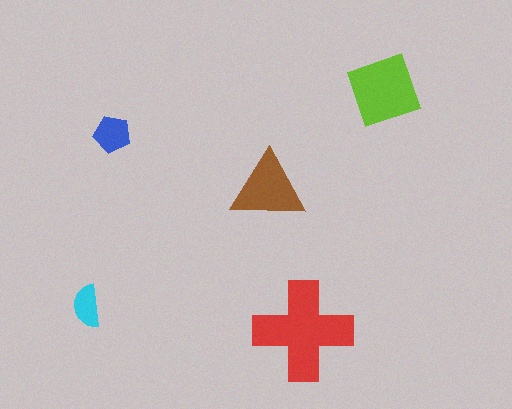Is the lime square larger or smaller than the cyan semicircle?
Larger.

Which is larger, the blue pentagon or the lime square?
The lime square.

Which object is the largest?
The red cross.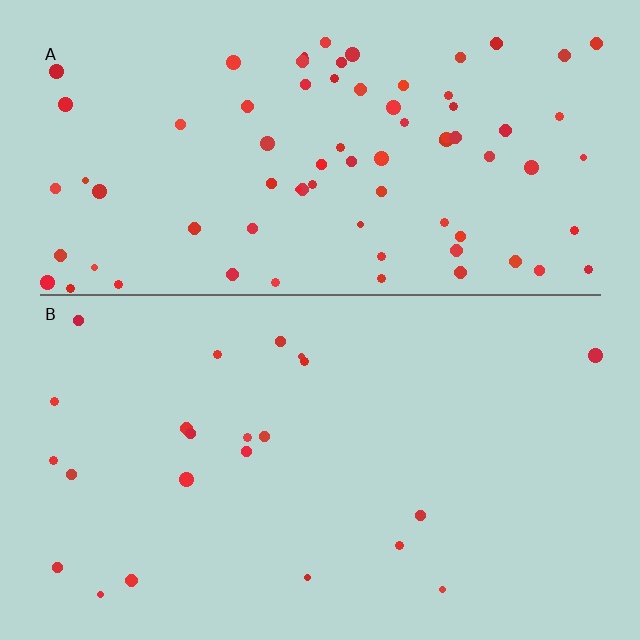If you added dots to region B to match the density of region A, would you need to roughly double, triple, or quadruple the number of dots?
Approximately quadruple.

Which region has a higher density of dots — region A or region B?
A (the top).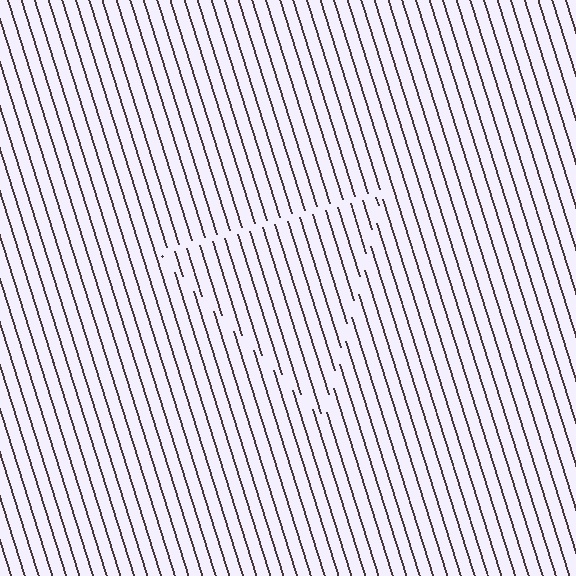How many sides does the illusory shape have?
3 sides — the line-ends trace a triangle.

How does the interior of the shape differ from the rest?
The interior of the shape contains the same grating, shifted by half a period — the contour is defined by the phase discontinuity where line-ends from the inner and outer gratings abut.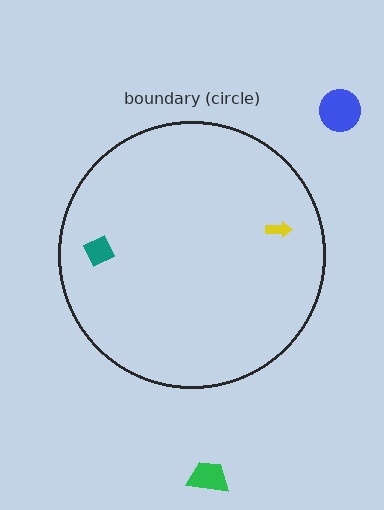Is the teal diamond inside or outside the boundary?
Inside.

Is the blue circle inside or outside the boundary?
Outside.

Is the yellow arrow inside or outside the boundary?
Inside.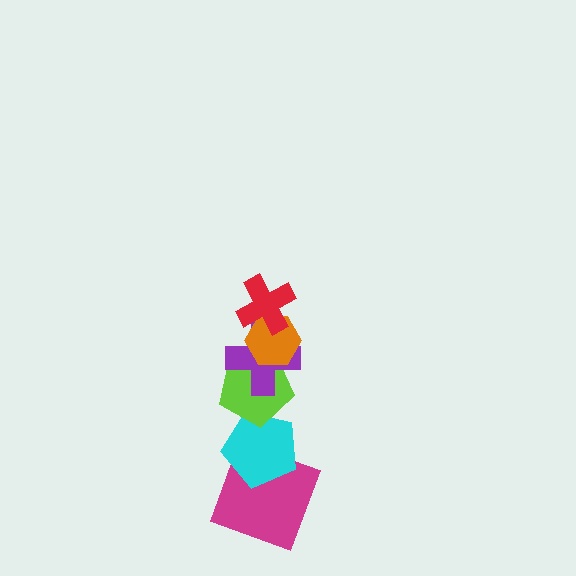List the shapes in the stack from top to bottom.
From top to bottom: the red cross, the orange hexagon, the purple cross, the lime pentagon, the cyan pentagon, the magenta square.